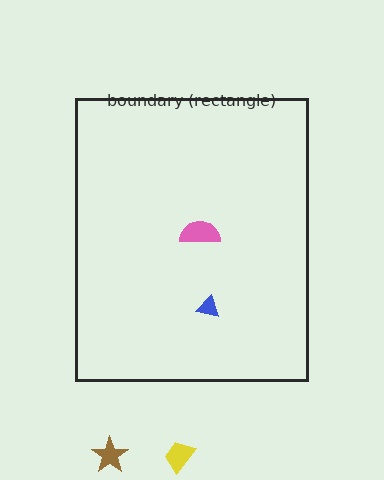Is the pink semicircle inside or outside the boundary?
Inside.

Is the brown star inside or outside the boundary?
Outside.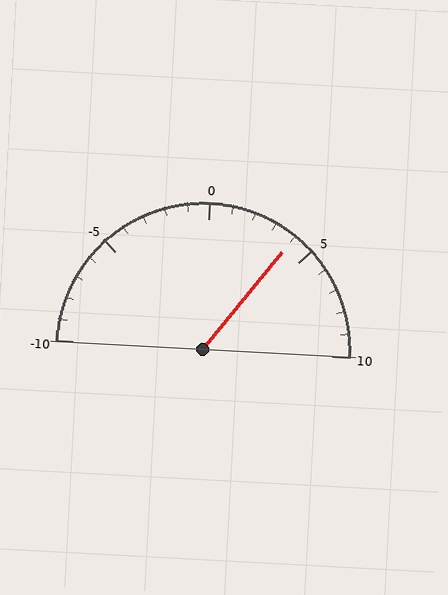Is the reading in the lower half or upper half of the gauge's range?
The reading is in the upper half of the range (-10 to 10).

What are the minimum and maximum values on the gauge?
The gauge ranges from -10 to 10.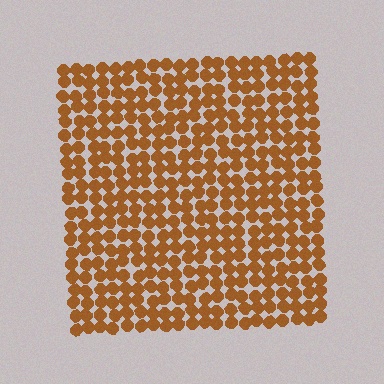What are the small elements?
The small elements are circles.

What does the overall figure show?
The overall figure shows a square.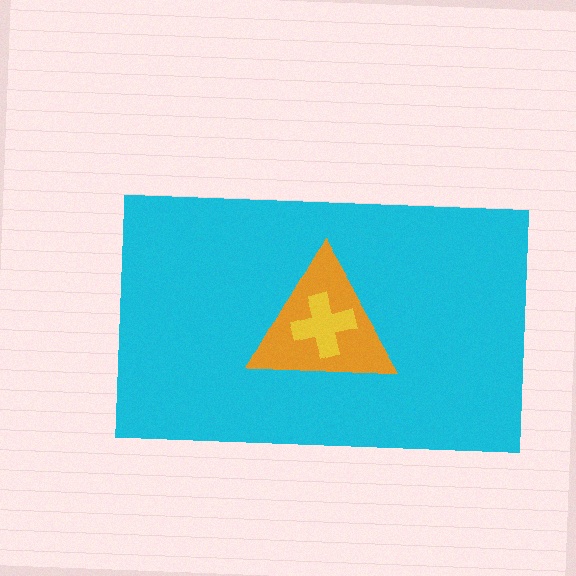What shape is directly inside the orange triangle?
The yellow cross.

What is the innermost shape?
The yellow cross.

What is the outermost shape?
The cyan rectangle.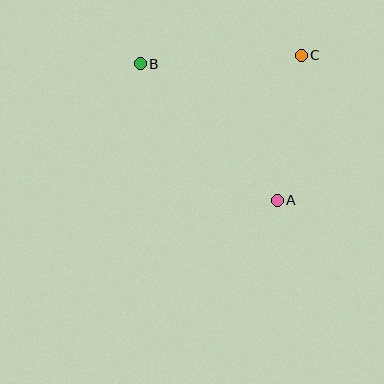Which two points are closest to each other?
Points A and C are closest to each other.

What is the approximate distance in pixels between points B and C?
The distance between B and C is approximately 161 pixels.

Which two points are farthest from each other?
Points A and B are farthest from each other.